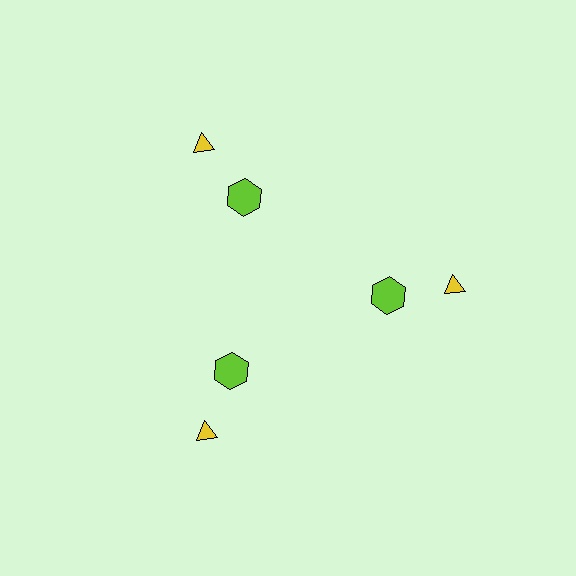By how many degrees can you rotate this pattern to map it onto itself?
The pattern maps onto itself every 120 degrees of rotation.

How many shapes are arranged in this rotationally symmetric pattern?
There are 6 shapes, arranged in 3 groups of 2.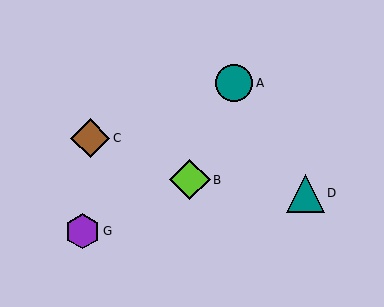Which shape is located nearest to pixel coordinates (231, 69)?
The teal circle (labeled A) at (234, 83) is nearest to that location.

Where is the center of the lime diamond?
The center of the lime diamond is at (190, 180).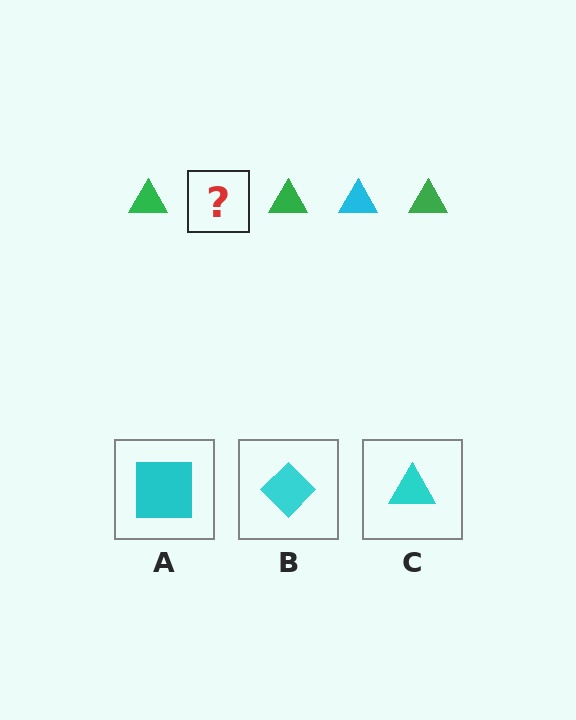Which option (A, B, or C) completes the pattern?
C.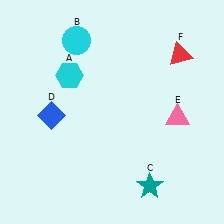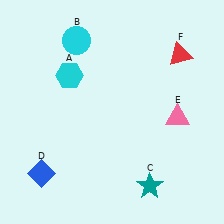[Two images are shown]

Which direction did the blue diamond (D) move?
The blue diamond (D) moved down.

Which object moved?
The blue diamond (D) moved down.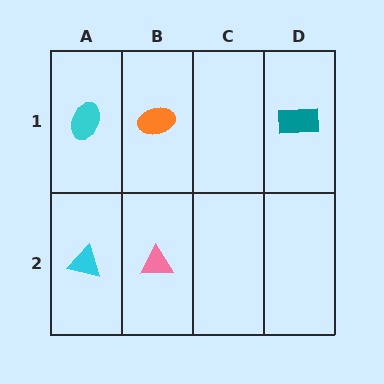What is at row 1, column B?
An orange ellipse.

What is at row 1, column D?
A teal rectangle.